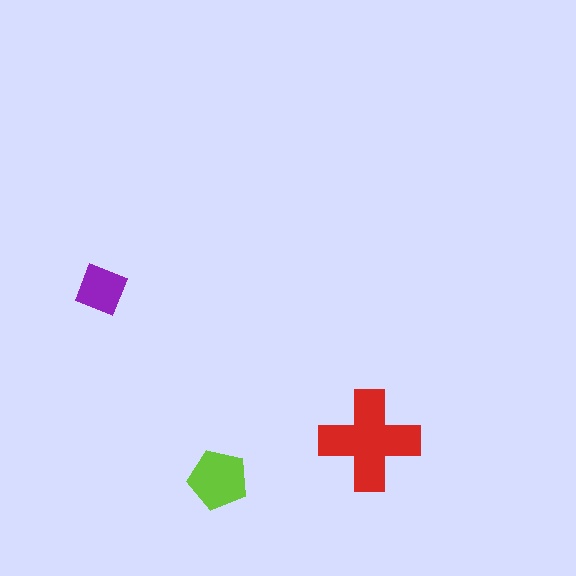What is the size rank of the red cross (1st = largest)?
1st.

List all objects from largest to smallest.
The red cross, the lime pentagon, the purple diamond.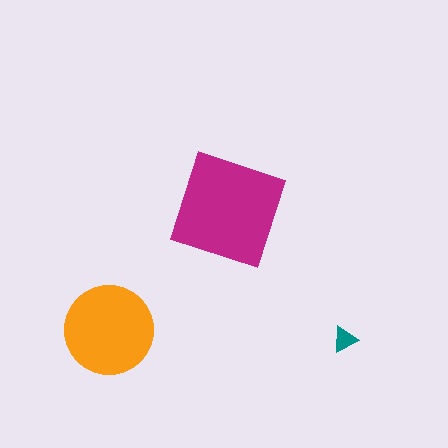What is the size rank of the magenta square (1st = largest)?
1st.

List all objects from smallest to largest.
The teal triangle, the orange circle, the magenta square.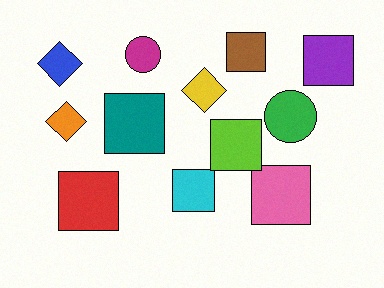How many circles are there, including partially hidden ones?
There are 2 circles.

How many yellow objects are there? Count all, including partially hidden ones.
There is 1 yellow object.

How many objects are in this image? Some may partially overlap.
There are 12 objects.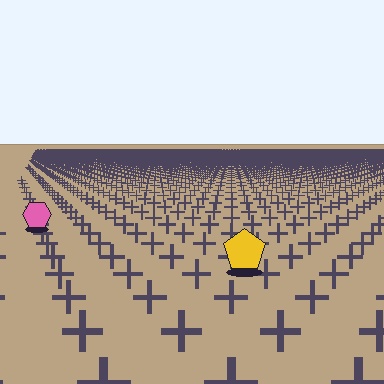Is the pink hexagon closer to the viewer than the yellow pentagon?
No. The yellow pentagon is closer — you can tell from the texture gradient: the ground texture is coarser near it.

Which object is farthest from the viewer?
The pink hexagon is farthest from the viewer. It appears smaller and the ground texture around it is denser.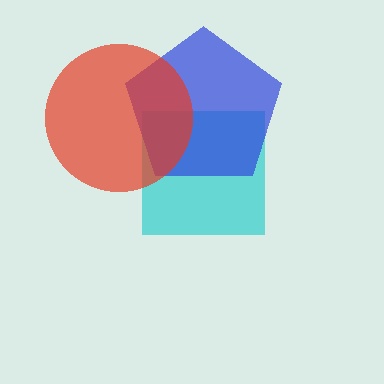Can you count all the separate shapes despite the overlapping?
Yes, there are 3 separate shapes.